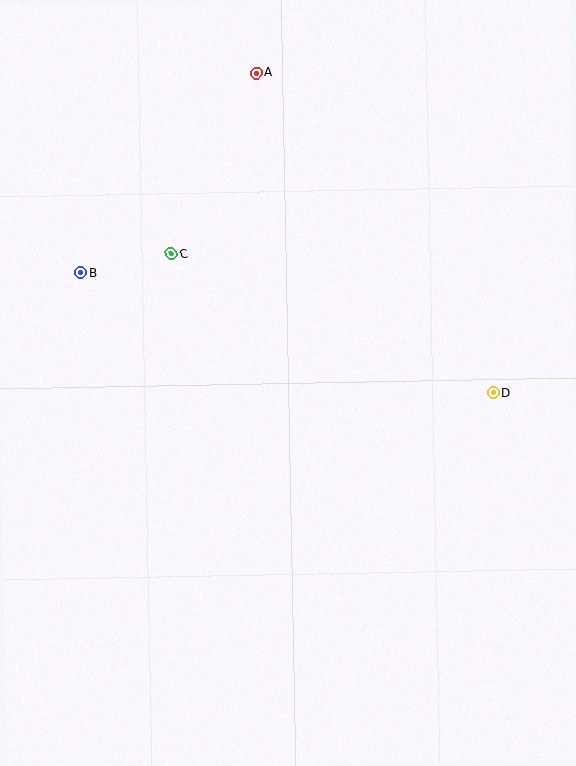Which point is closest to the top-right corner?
Point A is closest to the top-right corner.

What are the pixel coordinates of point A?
Point A is at (256, 73).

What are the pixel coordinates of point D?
Point D is at (493, 393).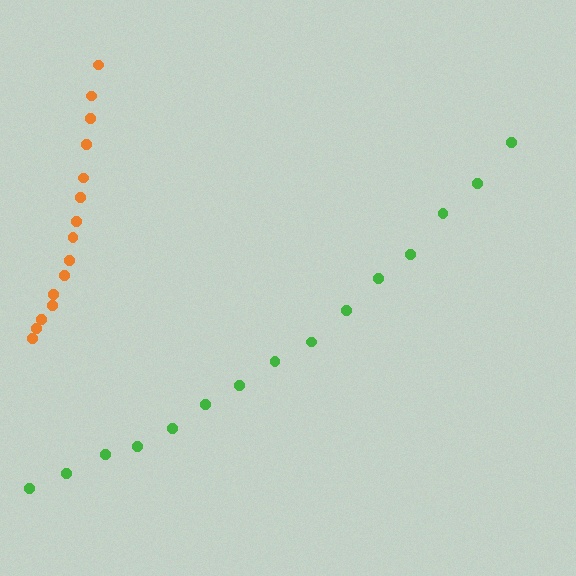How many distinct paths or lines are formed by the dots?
There are 2 distinct paths.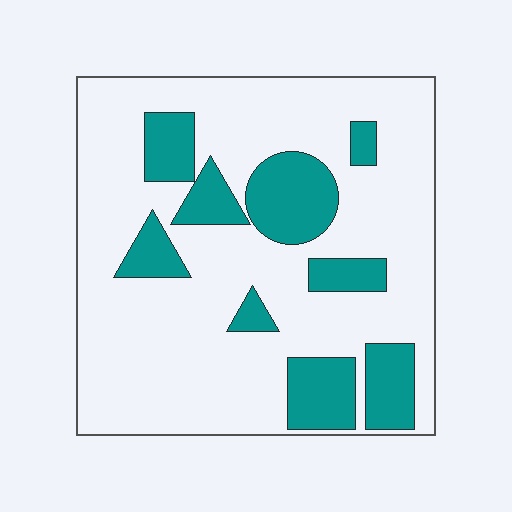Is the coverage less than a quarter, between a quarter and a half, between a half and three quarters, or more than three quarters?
Less than a quarter.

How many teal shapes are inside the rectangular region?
9.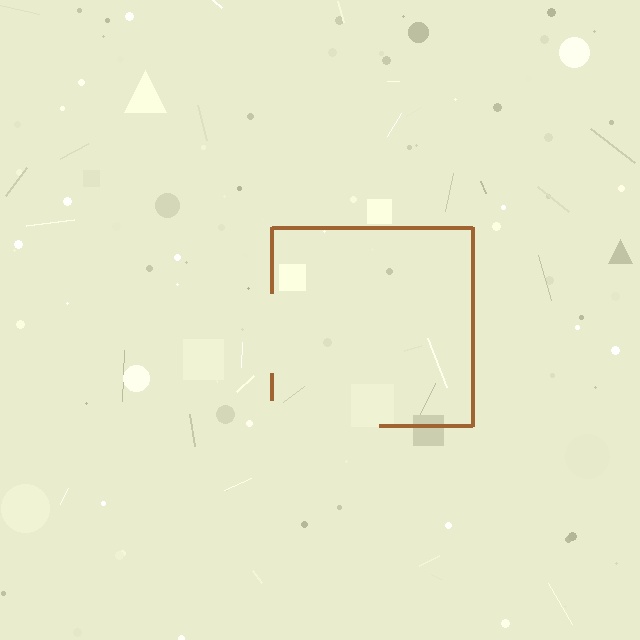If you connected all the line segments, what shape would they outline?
They would outline a square.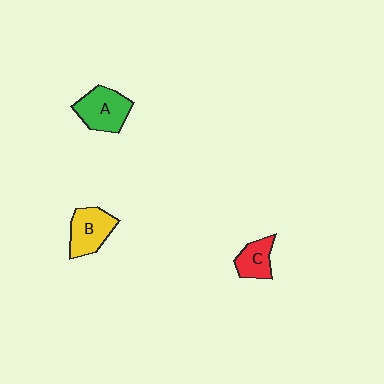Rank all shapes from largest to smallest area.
From largest to smallest: A (green), B (yellow), C (red).